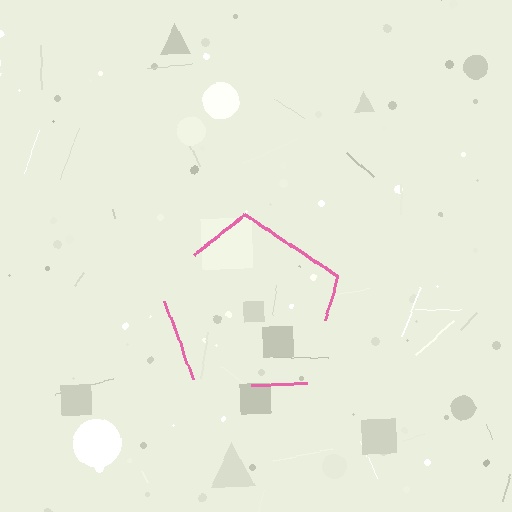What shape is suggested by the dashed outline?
The dashed outline suggests a pentagon.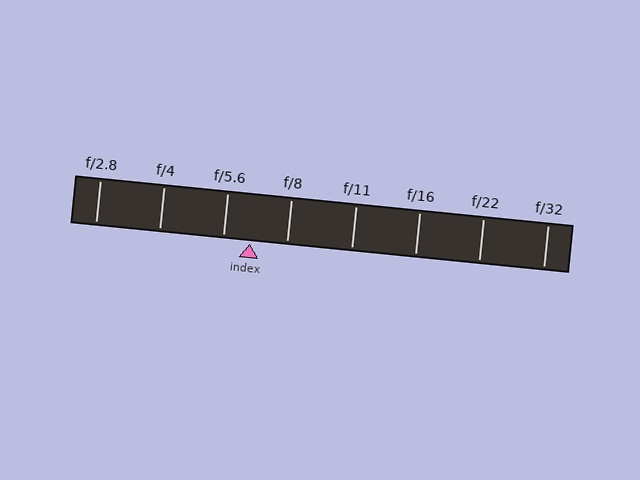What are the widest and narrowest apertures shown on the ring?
The widest aperture shown is f/2.8 and the narrowest is f/32.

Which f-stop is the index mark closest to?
The index mark is closest to f/5.6.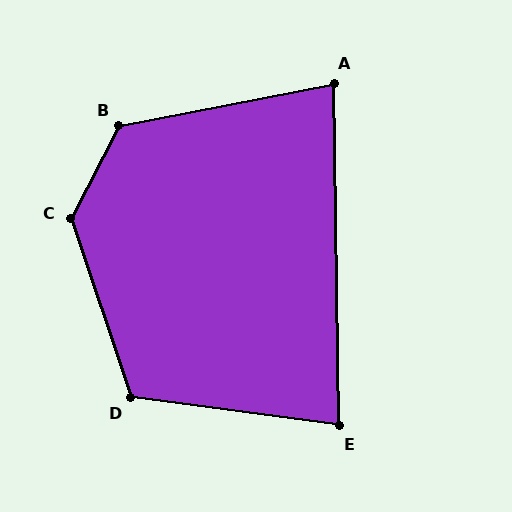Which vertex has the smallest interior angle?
A, at approximately 80 degrees.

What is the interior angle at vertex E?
Approximately 81 degrees (acute).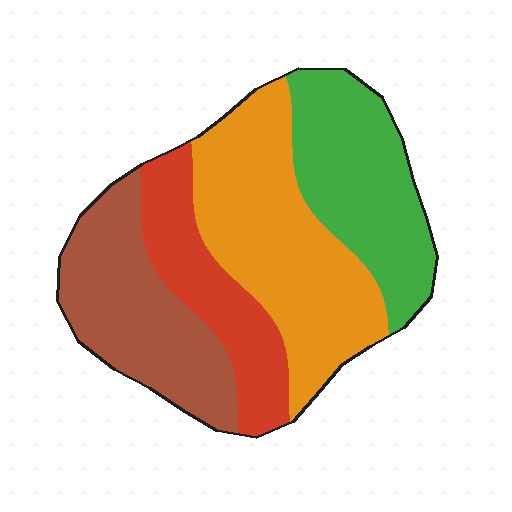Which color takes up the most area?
Orange, at roughly 35%.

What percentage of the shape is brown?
Brown covers around 25% of the shape.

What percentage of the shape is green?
Green takes up less than a quarter of the shape.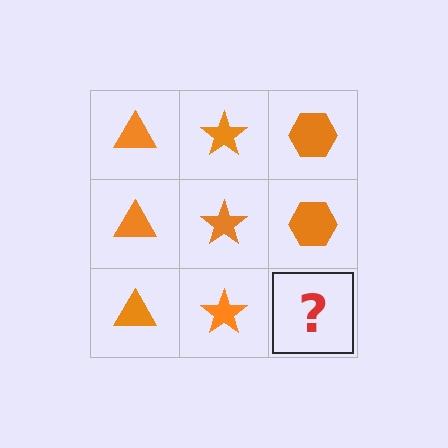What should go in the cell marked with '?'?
The missing cell should contain an orange hexagon.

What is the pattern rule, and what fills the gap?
The rule is that each column has a consistent shape. The gap should be filled with an orange hexagon.